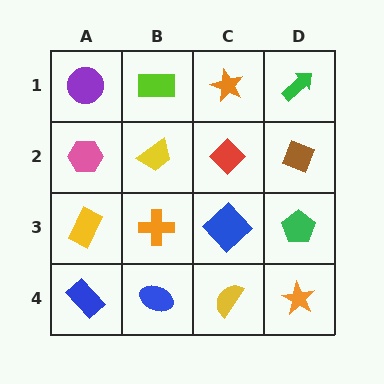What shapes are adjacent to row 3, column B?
A yellow trapezoid (row 2, column B), a blue ellipse (row 4, column B), a yellow rectangle (row 3, column A), a blue diamond (row 3, column C).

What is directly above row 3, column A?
A pink hexagon.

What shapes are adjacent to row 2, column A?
A purple circle (row 1, column A), a yellow rectangle (row 3, column A), a yellow trapezoid (row 2, column B).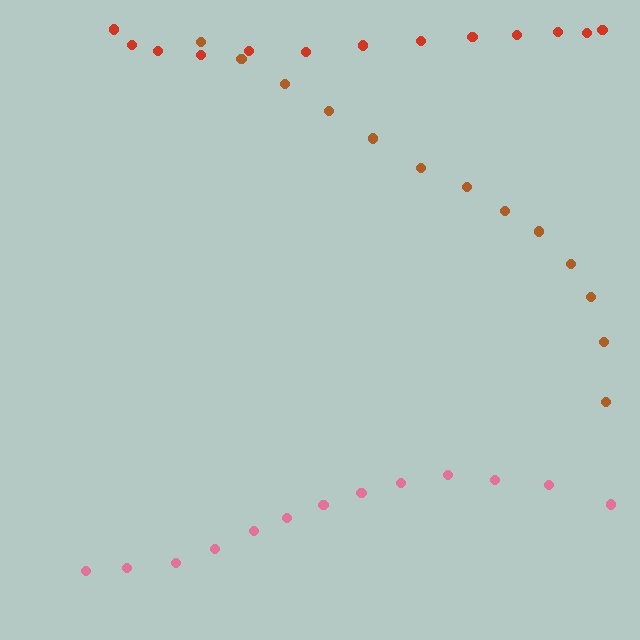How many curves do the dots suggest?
There are 3 distinct paths.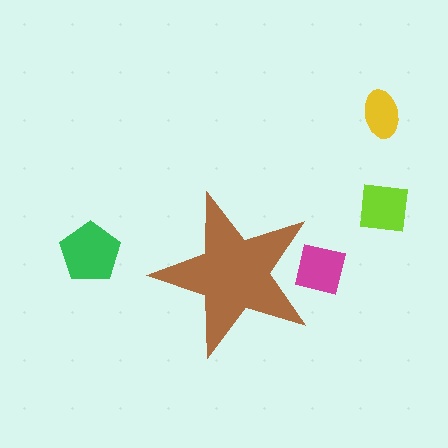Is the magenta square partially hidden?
Yes, the magenta square is partially hidden behind the brown star.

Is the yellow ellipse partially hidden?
No, the yellow ellipse is fully visible.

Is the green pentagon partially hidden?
No, the green pentagon is fully visible.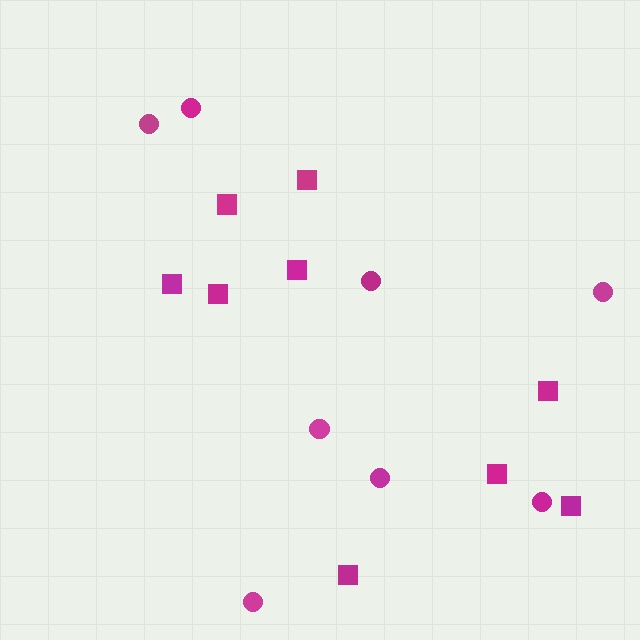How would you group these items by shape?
There are 2 groups: one group of squares (9) and one group of circles (8).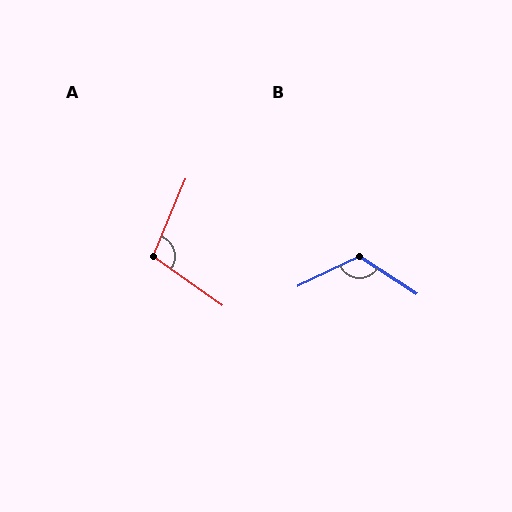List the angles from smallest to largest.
A (102°), B (121°).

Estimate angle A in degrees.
Approximately 102 degrees.